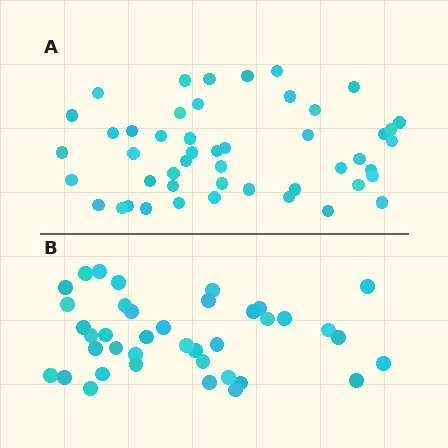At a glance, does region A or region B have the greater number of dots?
Region A (the top region) has more dots.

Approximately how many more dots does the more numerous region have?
Region A has roughly 8 or so more dots than region B.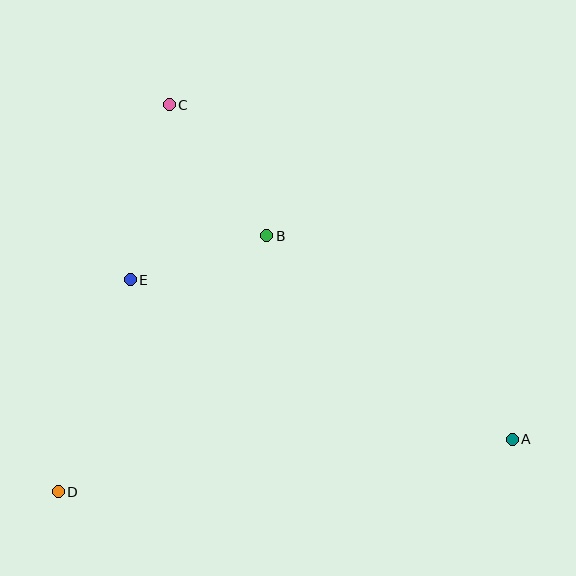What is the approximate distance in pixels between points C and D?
The distance between C and D is approximately 403 pixels.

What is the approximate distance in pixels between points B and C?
The distance between B and C is approximately 163 pixels.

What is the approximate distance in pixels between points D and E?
The distance between D and E is approximately 224 pixels.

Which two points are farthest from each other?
Points A and C are farthest from each other.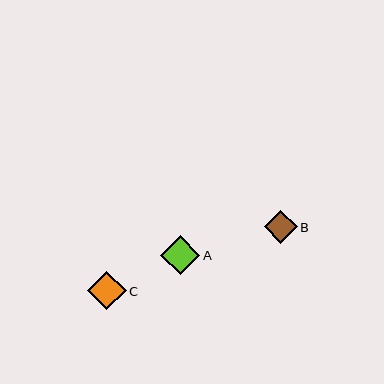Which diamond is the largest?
Diamond A is the largest with a size of approximately 39 pixels.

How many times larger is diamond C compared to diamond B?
Diamond C is approximately 1.2 times the size of diamond B.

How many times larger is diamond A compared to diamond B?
Diamond A is approximately 1.2 times the size of diamond B.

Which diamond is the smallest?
Diamond B is the smallest with a size of approximately 33 pixels.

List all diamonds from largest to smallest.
From largest to smallest: A, C, B.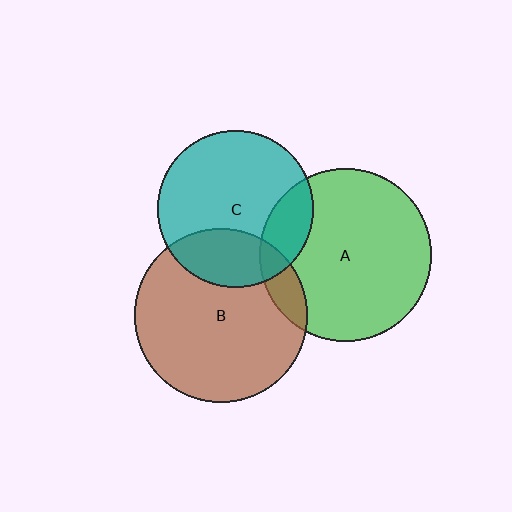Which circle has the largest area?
Circle B (brown).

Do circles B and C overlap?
Yes.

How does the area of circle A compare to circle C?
Approximately 1.2 times.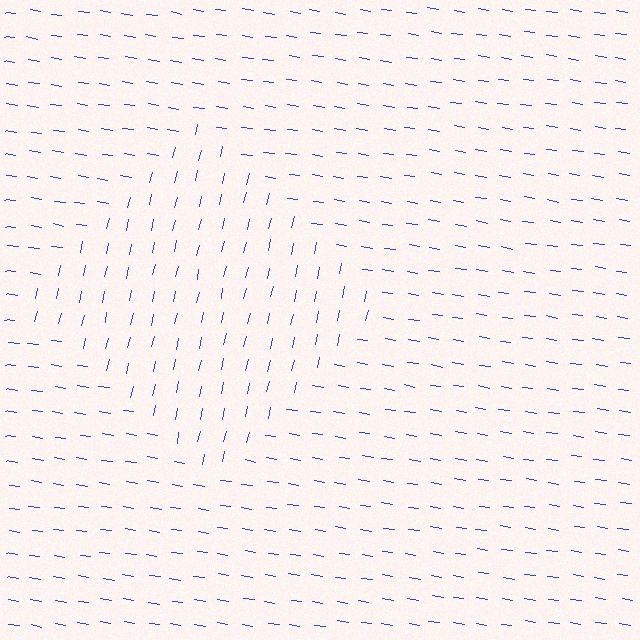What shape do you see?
I see a diamond.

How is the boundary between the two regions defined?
The boundary is defined purely by a change in line orientation (approximately 86 degrees difference). All lines are the same color and thickness.